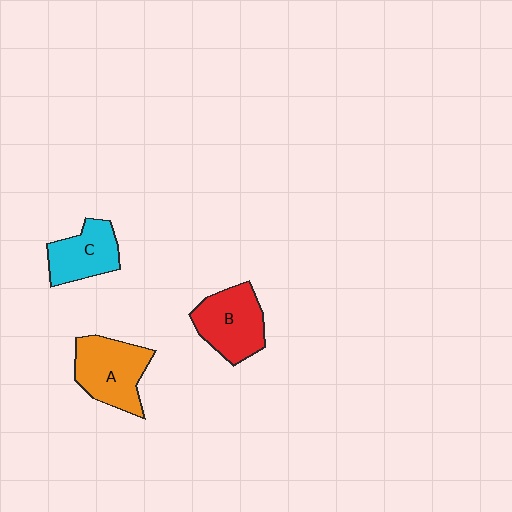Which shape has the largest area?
Shape A (orange).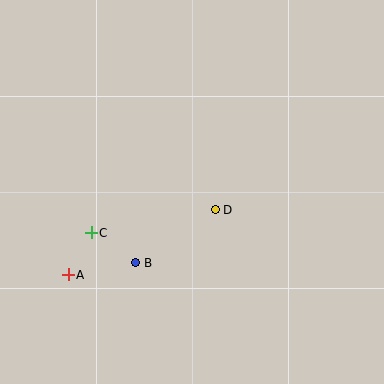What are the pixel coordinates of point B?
Point B is at (136, 263).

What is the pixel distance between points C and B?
The distance between C and B is 54 pixels.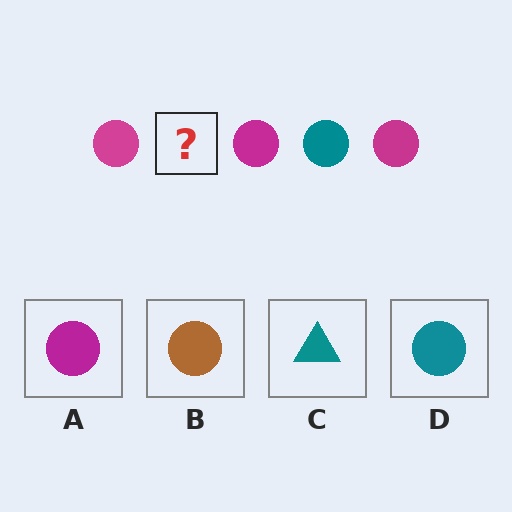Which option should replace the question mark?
Option D.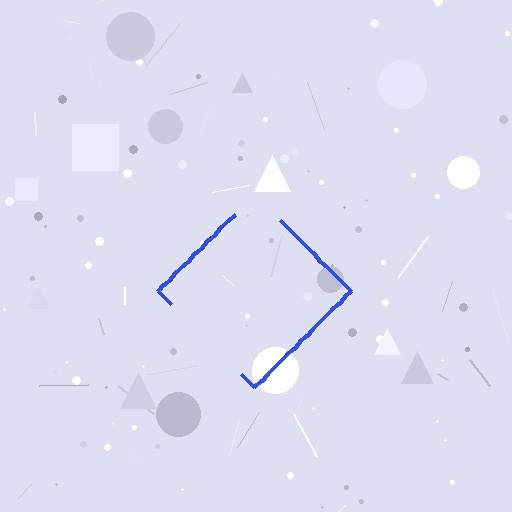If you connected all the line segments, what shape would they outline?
They would outline a diamond.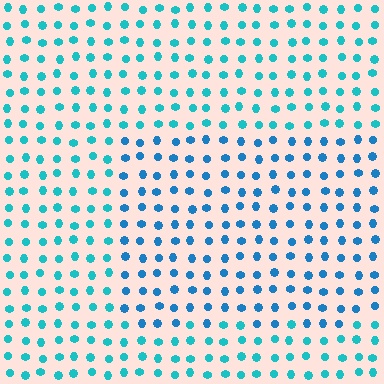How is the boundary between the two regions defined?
The boundary is defined purely by a slight shift in hue (about 24 degrees). Spacing, size, and orientation are identical on both sides.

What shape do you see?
I see a rectangle.